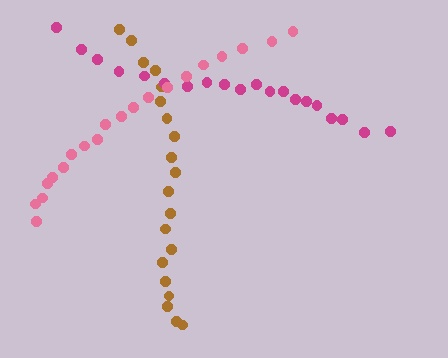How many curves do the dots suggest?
There are 3 distinct paths.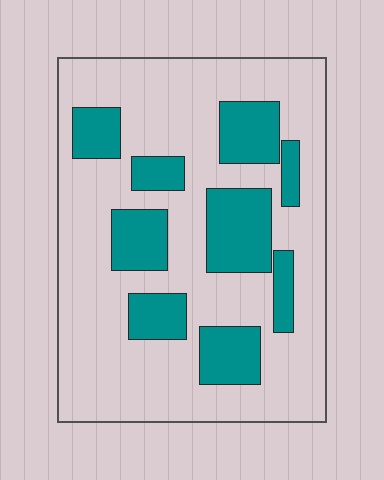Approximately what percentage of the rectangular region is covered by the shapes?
Approximately 25%.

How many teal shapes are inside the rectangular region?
9.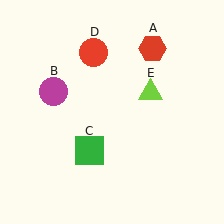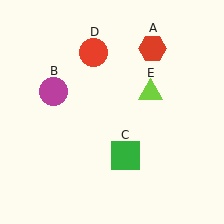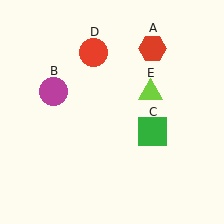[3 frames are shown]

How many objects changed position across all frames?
1 object changed position: green square (object C).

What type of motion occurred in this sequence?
The green square (object C) rotated counterclockwise around the center of the scene.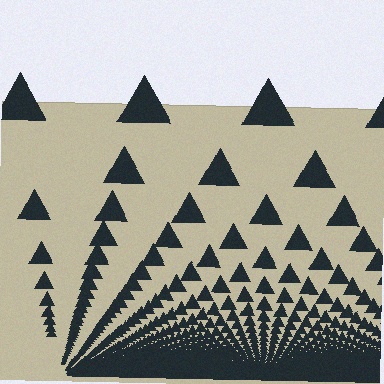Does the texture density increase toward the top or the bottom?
Density increases toward the bottom.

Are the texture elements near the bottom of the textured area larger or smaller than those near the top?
Smaller. The gradient is inverted — elements near the bottom are smaller and denser.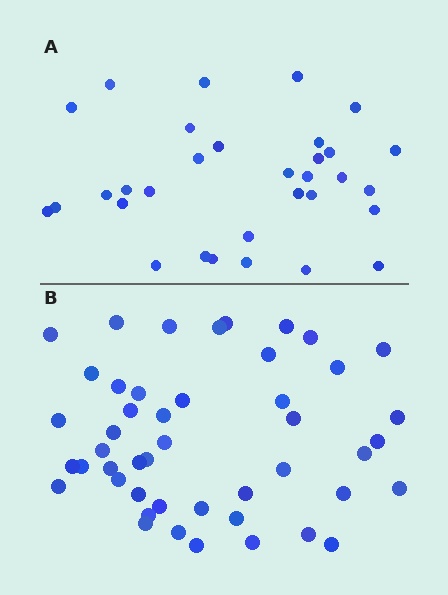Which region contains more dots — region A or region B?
Region B (the bottom region) has more dots.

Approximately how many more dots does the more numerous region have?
Region B has approximately 15 more dots than region A.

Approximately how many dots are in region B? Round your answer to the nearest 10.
About 50 dots. (The exact count is 47, which rounds to 50.)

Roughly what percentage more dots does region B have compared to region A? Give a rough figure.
About 45% more.